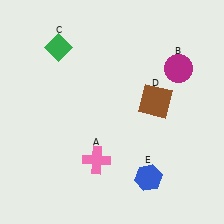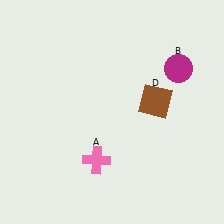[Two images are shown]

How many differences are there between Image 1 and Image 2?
There are 2 differences between the two images.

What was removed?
The blue hexagon (E), the green diamond (C) were removed in Image 2.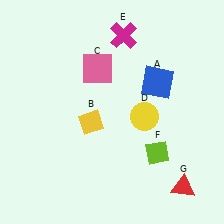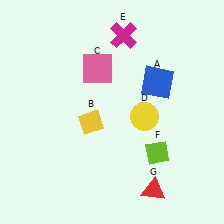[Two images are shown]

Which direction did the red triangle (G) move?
The red triangle (G) moved left.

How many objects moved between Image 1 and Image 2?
1 object moved between the two images.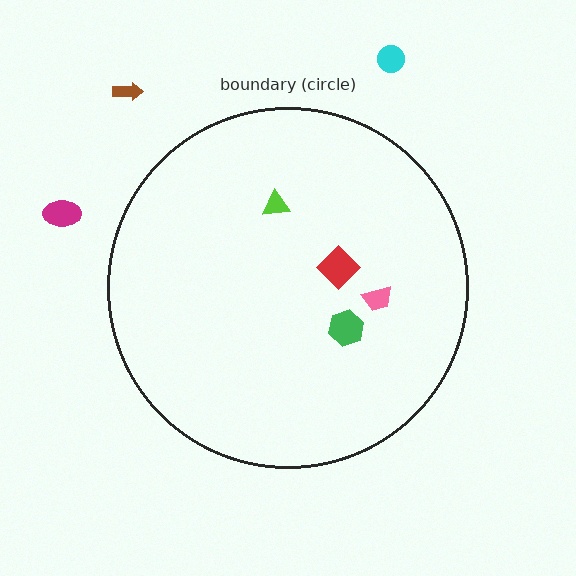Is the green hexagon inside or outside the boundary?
Inside.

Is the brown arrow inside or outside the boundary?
Outside.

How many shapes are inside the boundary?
4 inside, 3 outside.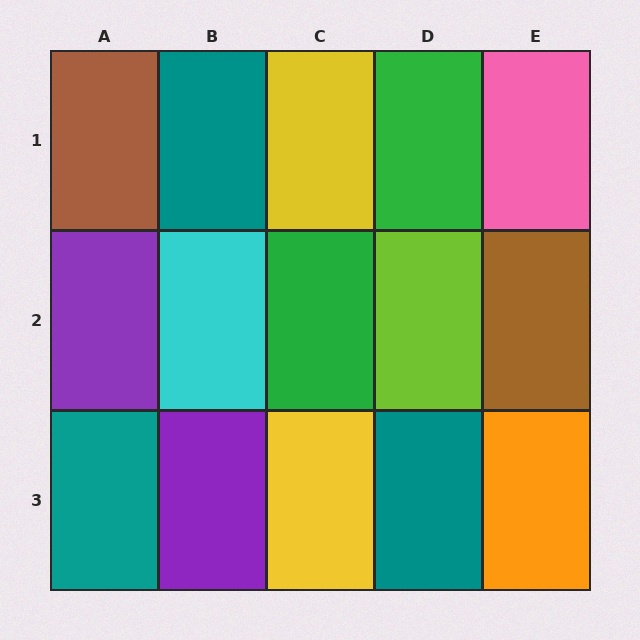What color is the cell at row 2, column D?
Lime.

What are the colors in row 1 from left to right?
Brown, teal, yellow, green, pink.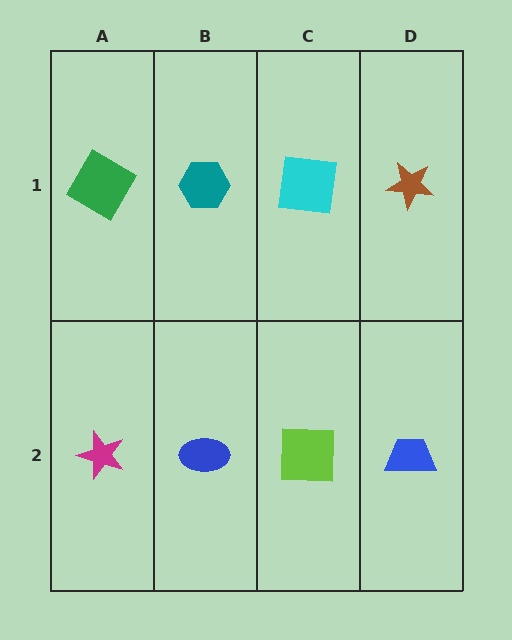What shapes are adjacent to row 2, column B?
A teal hexagon (row 1, column B), a magenta star (row 2, column A), a lime square (row 2, column C).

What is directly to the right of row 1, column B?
A cyan square.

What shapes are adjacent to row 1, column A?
A magenta star (row 2, column A), a teal hexagon (row 1, column B).